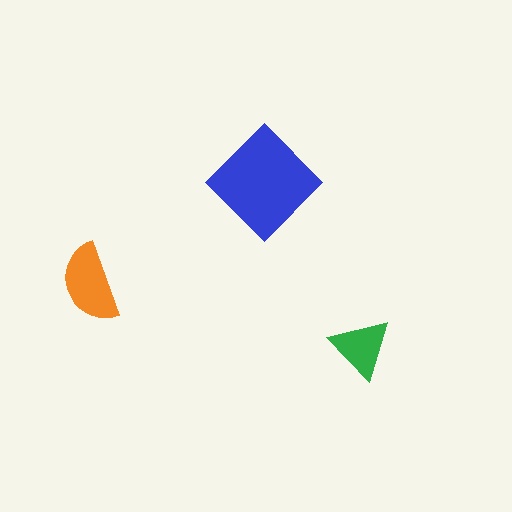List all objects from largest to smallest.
The blue diamond, the orange semicircle, the green triangle.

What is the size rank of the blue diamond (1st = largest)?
1st.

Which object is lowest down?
The green triangle is bottommost.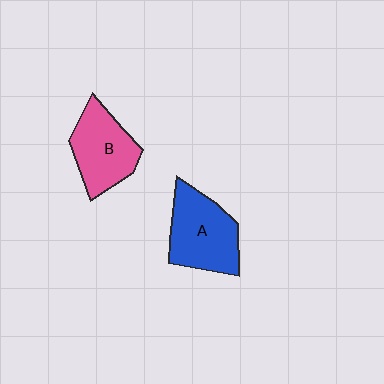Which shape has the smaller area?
Shape B (pink).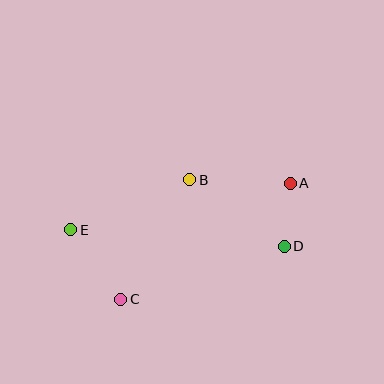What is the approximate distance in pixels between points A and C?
The distance between A and C is approximately 205 pixels.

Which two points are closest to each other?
Points A and D are closest to each other.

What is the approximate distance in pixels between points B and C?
The distance between B and C is approximately 138 pixels.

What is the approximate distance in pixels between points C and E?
The distance between C and E is approximately 86 pixels.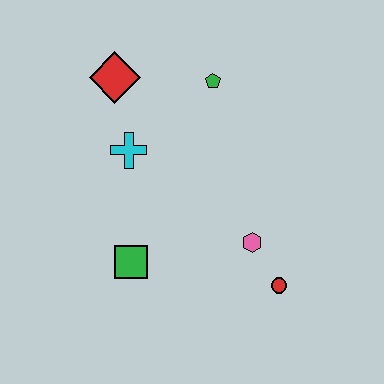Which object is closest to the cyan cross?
The red diamond is closest to the cyan cross.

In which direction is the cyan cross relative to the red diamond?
The cyan cross is below the red diamond.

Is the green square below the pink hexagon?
Yes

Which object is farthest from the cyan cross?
The red circle is farthest from the cyan cross.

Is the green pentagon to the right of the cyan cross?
Yes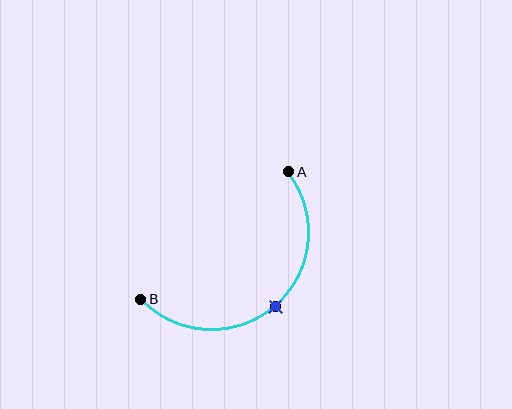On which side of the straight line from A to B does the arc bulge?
The arc bulges below and to the right of the straight line connecting A and B.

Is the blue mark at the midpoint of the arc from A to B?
Yes. The blue mark lies on the arc at equal arc-length from both A and B — it is the arc midpoint.